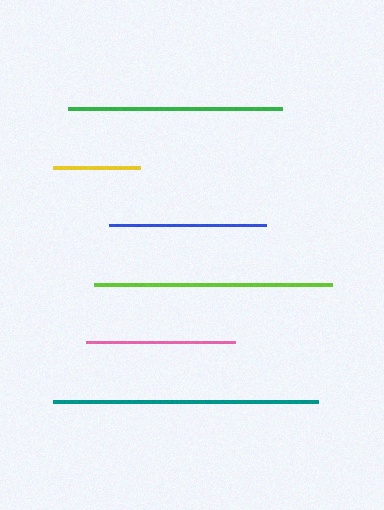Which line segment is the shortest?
The yellow line is the shortest at approximately 88 pixels.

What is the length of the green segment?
The green segment is approximately 214 pixels long.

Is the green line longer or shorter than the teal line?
The teal line is longer than the green line.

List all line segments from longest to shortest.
From longest to shortest: teal, lime, green, blue, pink, yellow.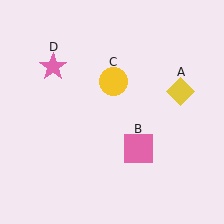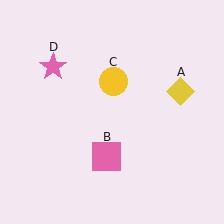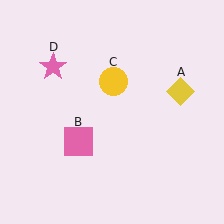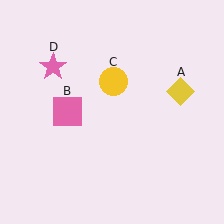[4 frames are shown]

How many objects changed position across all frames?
1 object changed position: pink square (object B).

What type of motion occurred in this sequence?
The pink square (object B) rotated clockwise around the center of the scene.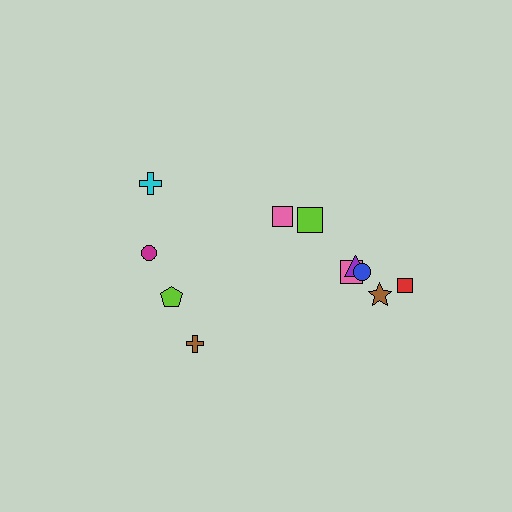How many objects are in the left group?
There are 4 objects.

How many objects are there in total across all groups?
There are 12 objects.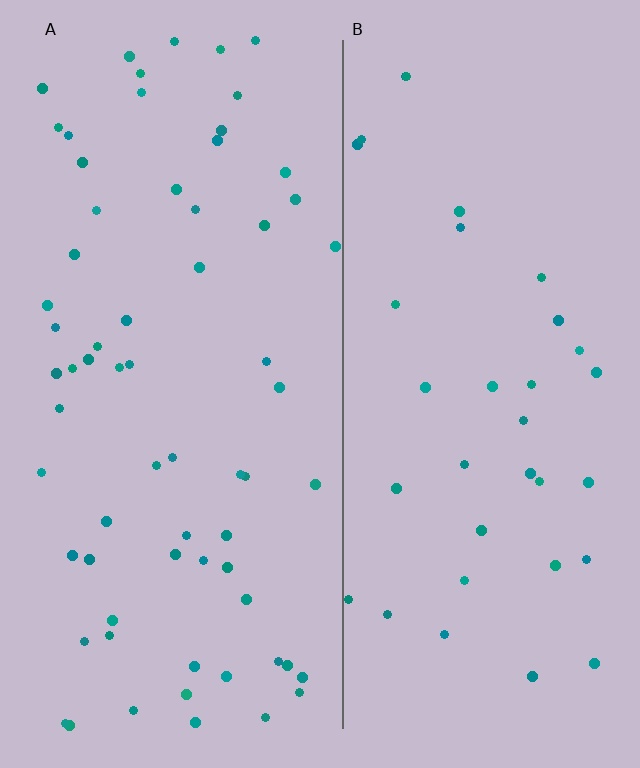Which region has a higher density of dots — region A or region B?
A (the left).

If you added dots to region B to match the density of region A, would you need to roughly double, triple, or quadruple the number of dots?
Approximately double.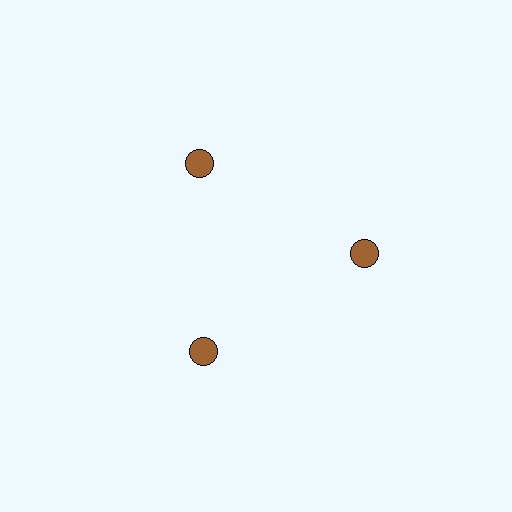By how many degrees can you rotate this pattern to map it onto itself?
The pattern maps onto itself every 120 degrees of rotation.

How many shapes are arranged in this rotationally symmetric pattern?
There are 3 shapes, arranged in 3 groups of 1.